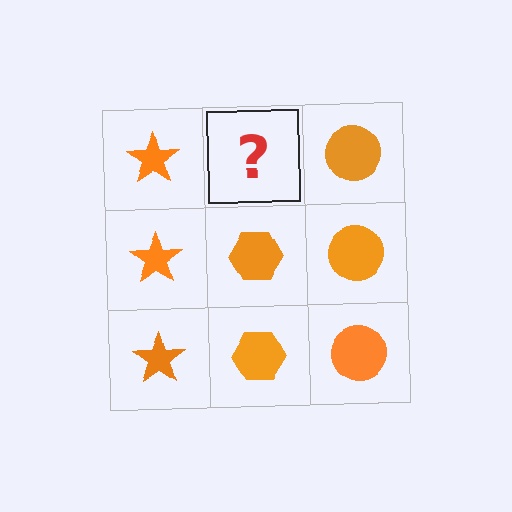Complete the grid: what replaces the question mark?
The question mark should be replaced with an orange hexagon.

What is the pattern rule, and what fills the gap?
The rule is that each column has a consistent shape. The gap should be filled with an orange hexagon.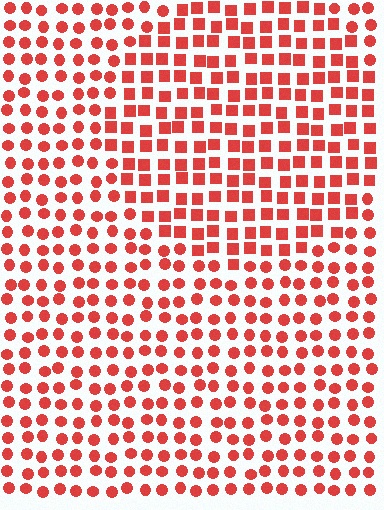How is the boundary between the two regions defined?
The boundary is defined by a change in element shape: squares inside vs. circles outside. All elements share the same color and spacing.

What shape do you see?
I see a circle.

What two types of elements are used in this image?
The image uses squares inside the circle region and circles outside it.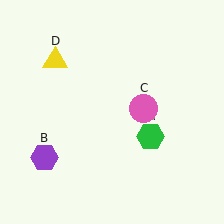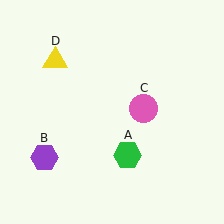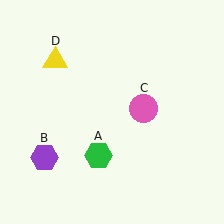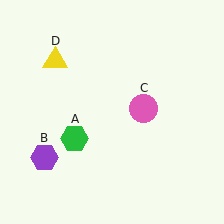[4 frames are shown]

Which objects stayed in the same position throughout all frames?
Purple hexagon (object B) and pink circle (object C) and yellow triangle (object D) remained stationary.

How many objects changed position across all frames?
1 object changed position: green hexagon (object A).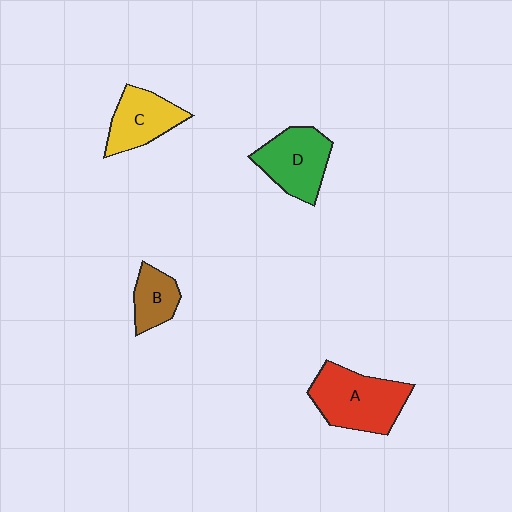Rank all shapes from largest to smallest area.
From largest to smallest: A (red), D (green), C (yellow), B (brown).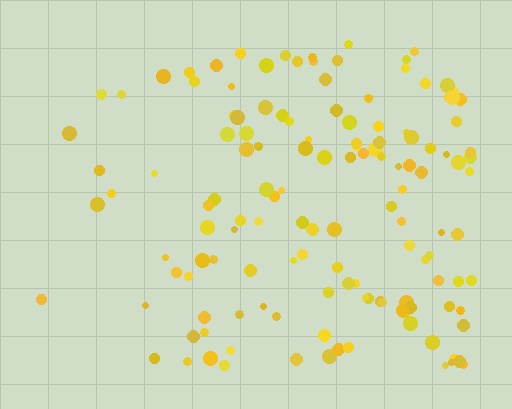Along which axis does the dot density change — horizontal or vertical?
Horizontal.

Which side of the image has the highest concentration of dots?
The right.